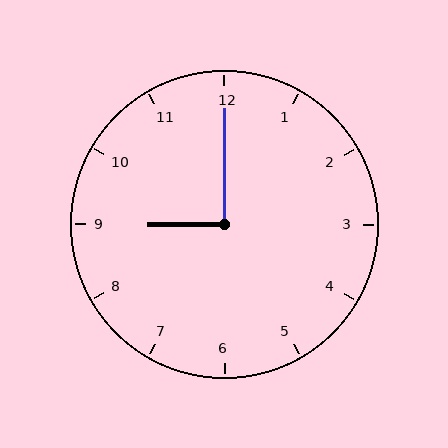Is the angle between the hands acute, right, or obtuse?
It is right.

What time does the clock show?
9:00.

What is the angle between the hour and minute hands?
Approximately 90 degrees.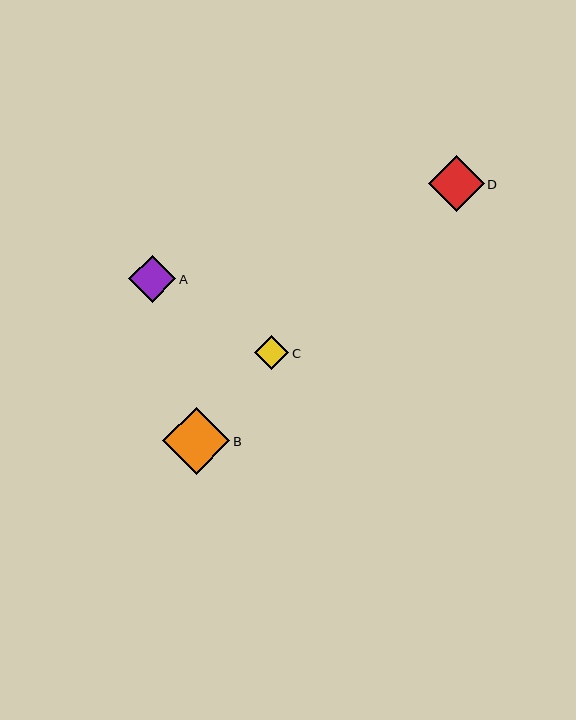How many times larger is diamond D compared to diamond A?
Diamond D is approximately 1.2 times the size of diamond A.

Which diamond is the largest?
Diamond B is the largest with a size of approximately 67 pixels.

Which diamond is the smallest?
Diamond C is the smallest with a size of approximately 35 pixels.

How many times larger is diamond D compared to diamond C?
Diamond D is approximately 1.6 times the size of diamond C.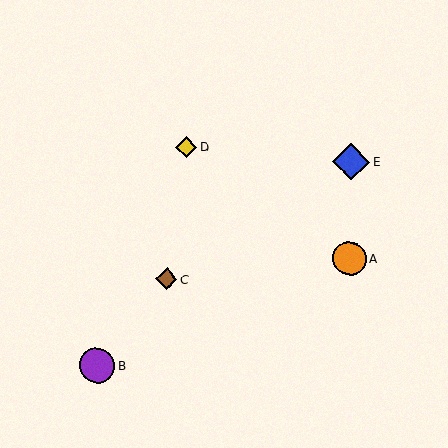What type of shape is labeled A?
Shape A is an orange circle.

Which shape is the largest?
The blue diamond (labeled E) is the largest.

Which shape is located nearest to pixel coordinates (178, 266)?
The brown diamond (labeled C) at (167, 279) is nearest to that location.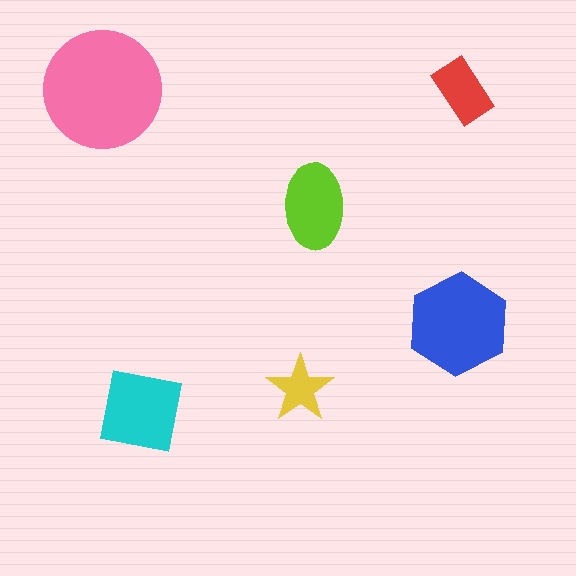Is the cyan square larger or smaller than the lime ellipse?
Larger.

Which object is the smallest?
The yellow star.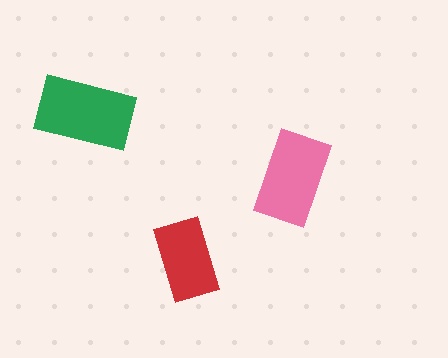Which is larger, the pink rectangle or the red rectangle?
The pink one.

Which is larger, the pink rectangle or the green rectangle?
The green one.